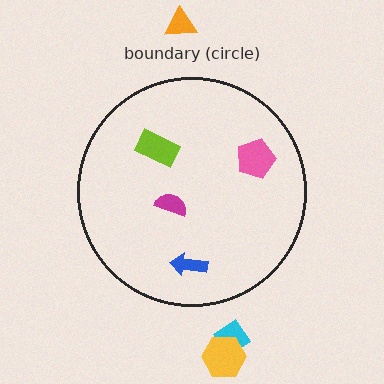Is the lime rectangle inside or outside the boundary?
Inside.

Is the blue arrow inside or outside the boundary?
Inside.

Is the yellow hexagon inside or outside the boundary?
Outside.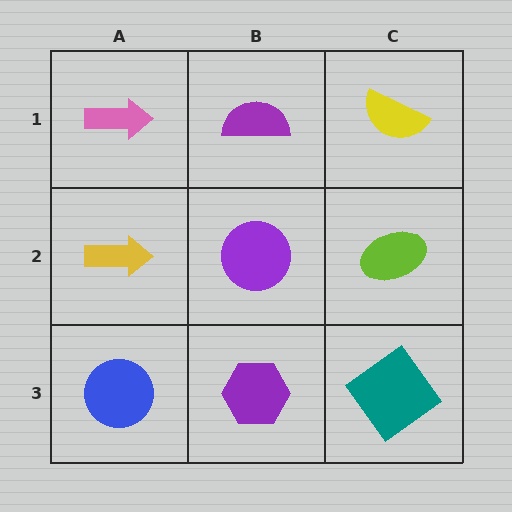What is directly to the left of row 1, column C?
A purple semicircle.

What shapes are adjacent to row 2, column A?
A pink arrow (row 1, column A), a blue circle (row 3, column A), a purple circle (row 2, column B).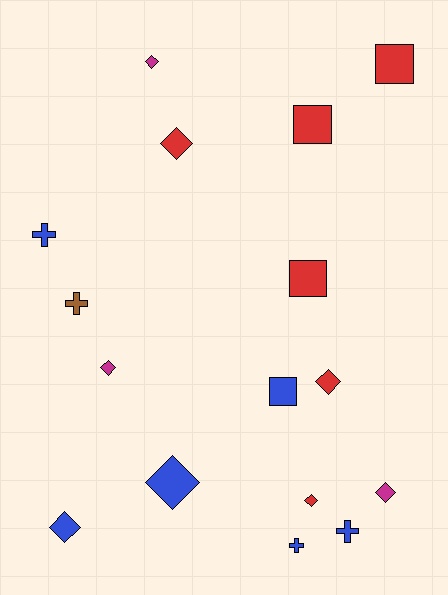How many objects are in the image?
There are 16 objects.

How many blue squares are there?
There is 1 blue square.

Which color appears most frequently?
Blue, with 6 objects.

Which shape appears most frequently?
Diamond, with 8 objects.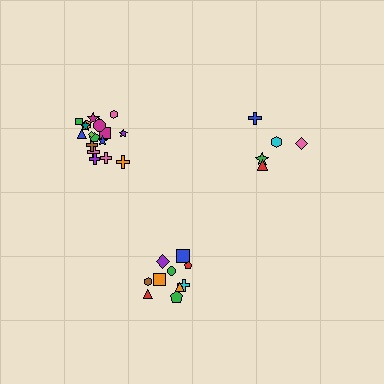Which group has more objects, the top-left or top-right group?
The top-left group.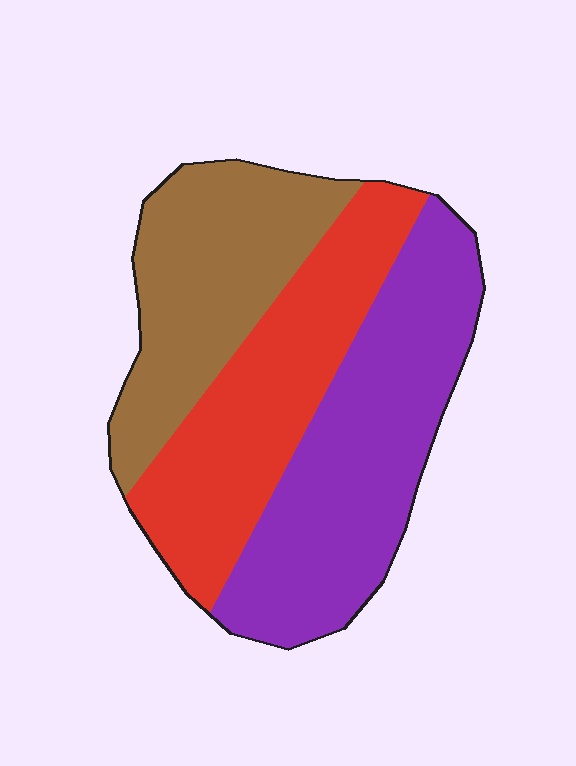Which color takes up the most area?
Purple, at roughly 40%.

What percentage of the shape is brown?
Brown takes up about one quarter (1/4) of the shape.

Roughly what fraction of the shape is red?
Red covers 32% of the shape.